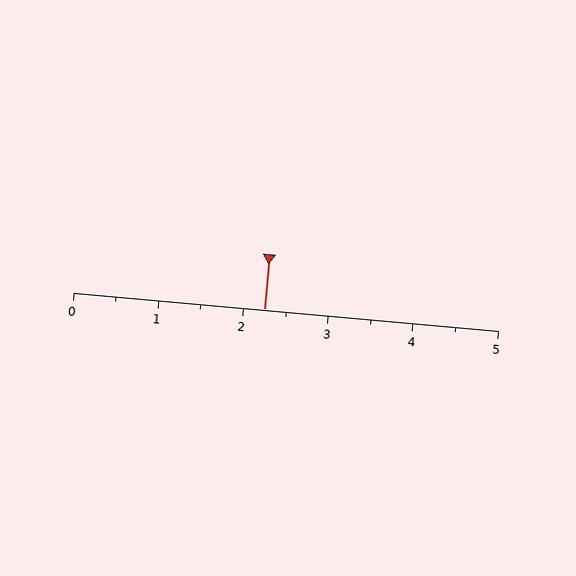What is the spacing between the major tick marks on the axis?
The major ticks are spaced 1 apart.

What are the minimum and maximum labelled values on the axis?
The axis runs from 0 to 5.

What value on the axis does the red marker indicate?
The marker indicates approximately 2.2.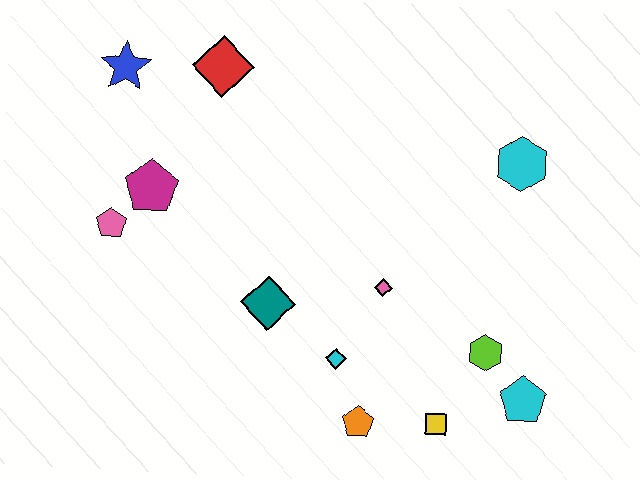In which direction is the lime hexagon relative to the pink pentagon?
The lime hexagon is to the right of the pink pentagon.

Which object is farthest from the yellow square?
The blue star is farthest from the yellow square.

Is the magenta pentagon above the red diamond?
No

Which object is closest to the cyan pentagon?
The lime hexagon is closest to the cyan pentagon.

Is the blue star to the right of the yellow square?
No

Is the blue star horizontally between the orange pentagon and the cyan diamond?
No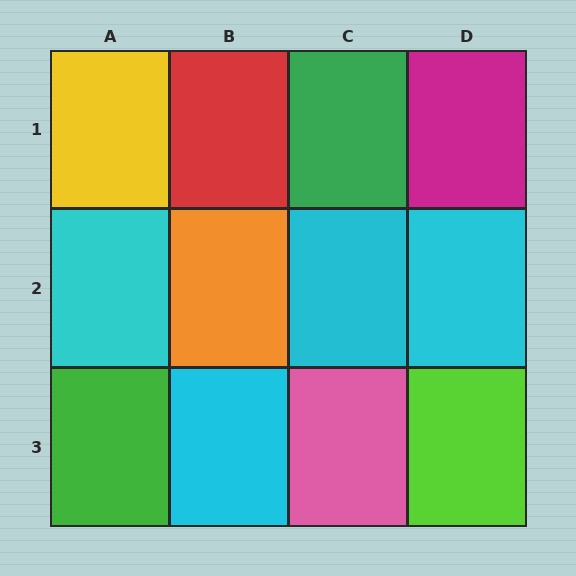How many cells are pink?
1 cell is pink.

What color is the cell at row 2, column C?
Cyan.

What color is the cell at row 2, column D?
Cyan.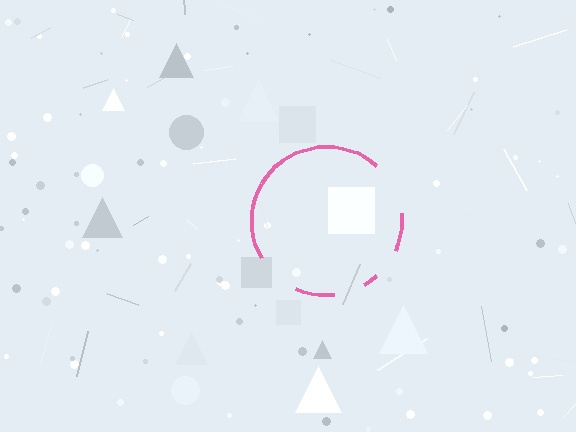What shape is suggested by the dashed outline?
The dashed outline suggests a circle.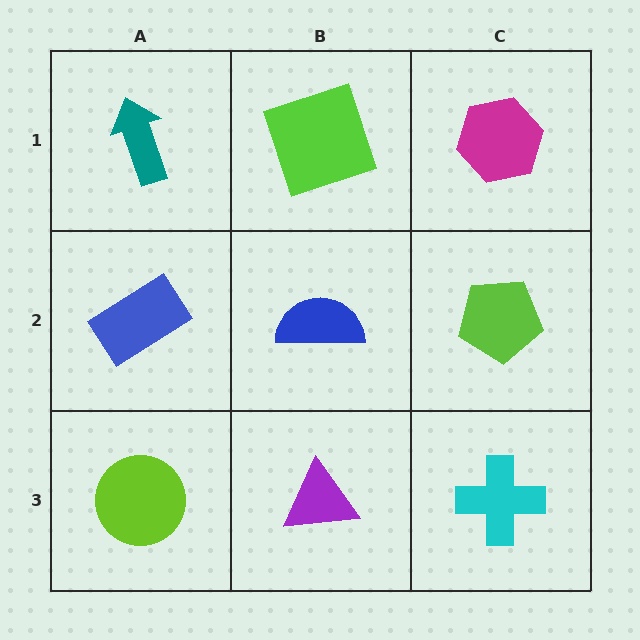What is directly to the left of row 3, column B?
A lime circle.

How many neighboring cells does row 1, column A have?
2.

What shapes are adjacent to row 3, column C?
A lime pentagon (row 2, column C), a purple triangle (row 3, column B).